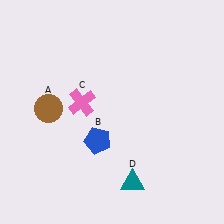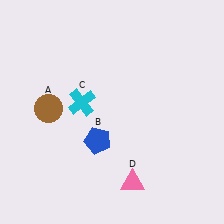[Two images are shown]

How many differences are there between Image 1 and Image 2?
There are 2 differences between the two images.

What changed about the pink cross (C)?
In Image 1, C is pink. In Image 2, it changed to cyan.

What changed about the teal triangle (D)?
In Image 1, D is teal. In Image 2, it changed to pink.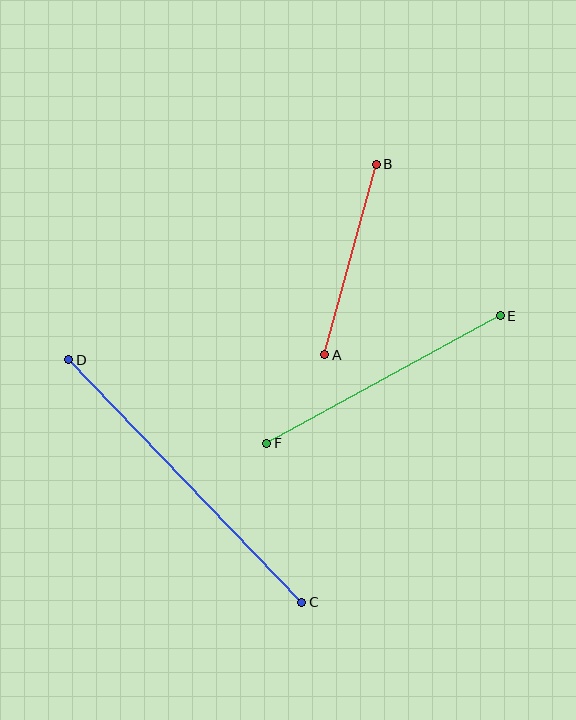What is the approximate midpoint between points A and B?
The midpoint is at approximately (351, 259) pixels.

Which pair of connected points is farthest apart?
Points C and D are farthest apart.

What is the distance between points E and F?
The distance is approximately 266 pixels.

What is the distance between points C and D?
The distance is approximately 336 pixels.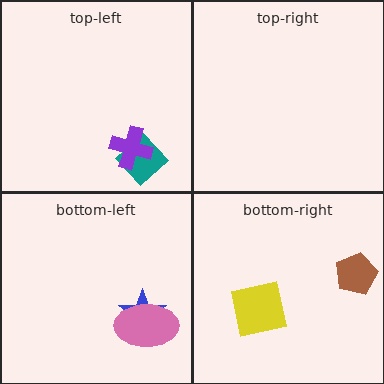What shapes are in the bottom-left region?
The blue star, the pink ellipse.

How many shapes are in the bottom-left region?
2.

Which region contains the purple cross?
The top-left region.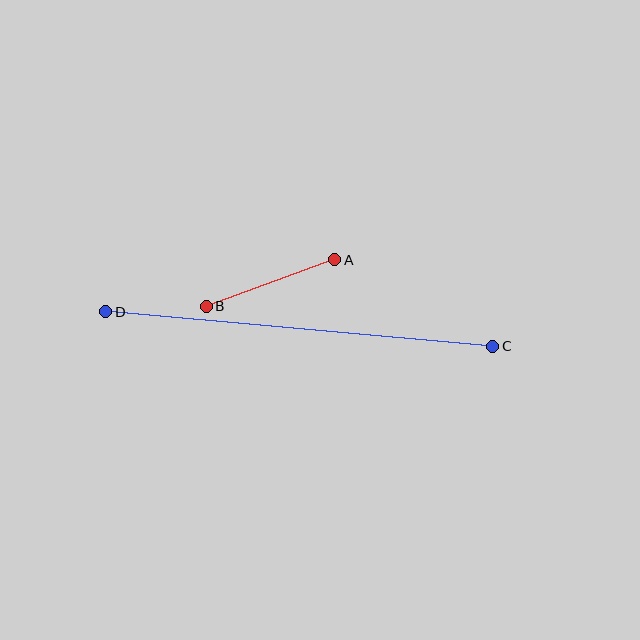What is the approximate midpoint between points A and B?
The midpoint is at approximately (271, 283) pixels.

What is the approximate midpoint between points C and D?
The midpoint is at approximately (299, 329) pixels.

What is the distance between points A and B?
The distance is approximately 137 pixels.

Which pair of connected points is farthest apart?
Points C and D are farthest apart.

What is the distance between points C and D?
The distance is approximately 389 pixels.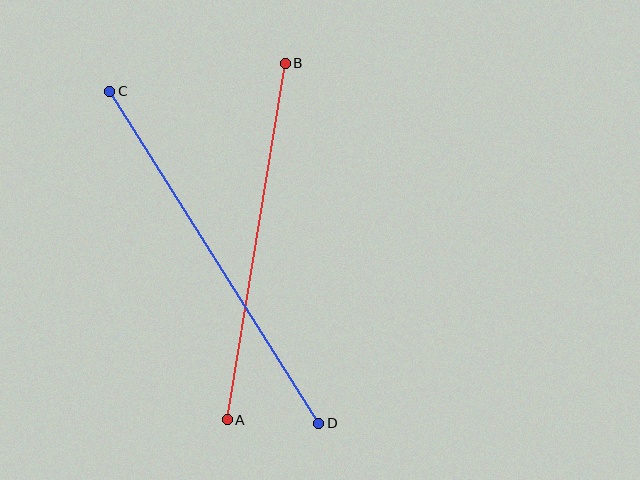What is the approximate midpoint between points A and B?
The midpoint is at approximately (256, 242) pixels.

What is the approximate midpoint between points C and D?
The midpoint is at approximately (214, 257) pixels.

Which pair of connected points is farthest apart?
Points C and D are farthest apart.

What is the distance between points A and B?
The distance is approximately 361 pixels.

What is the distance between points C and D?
The distance is approximately 392 pixels.